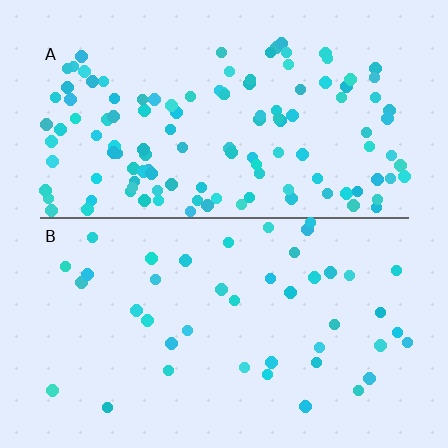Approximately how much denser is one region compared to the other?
Approximately 2.9× — region A over region B.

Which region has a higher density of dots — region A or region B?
A (the top).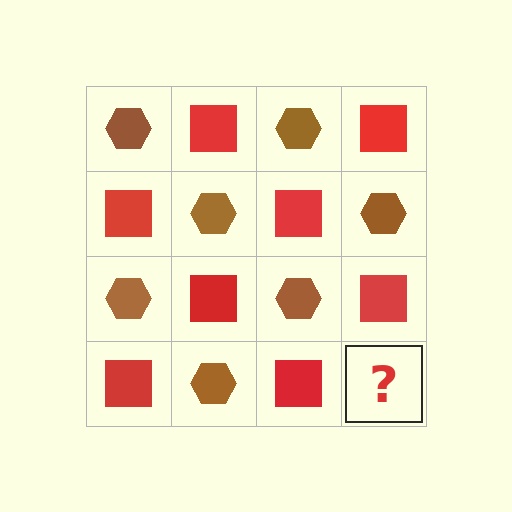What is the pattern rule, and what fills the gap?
The rule is that it alternates brown hexagon and red square in a checkerboard pattern. The gap should be filled with a brown hexagon.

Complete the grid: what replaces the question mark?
The question mark should be replaced with a brown hexagon.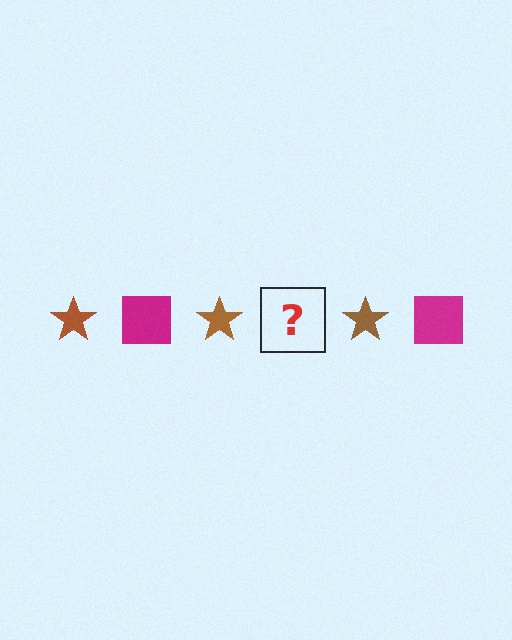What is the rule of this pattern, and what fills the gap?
The rule is that the pattern alternates between brown star and magenta square. The gap should be filled with a magenta square.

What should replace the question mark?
The question mark should be replaced with a magenta square.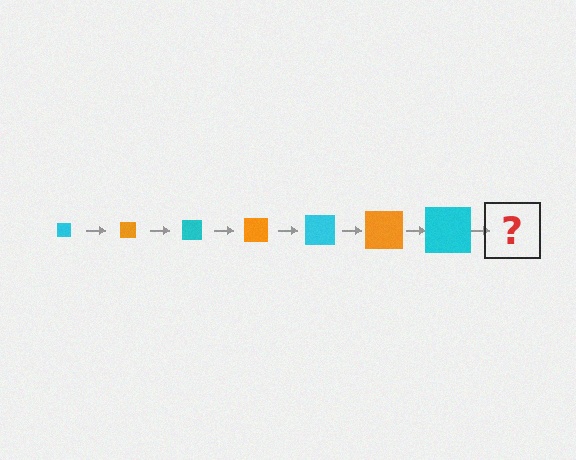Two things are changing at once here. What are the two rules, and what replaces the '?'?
The two rules are that the square grows larger each step and the color cycles through cyan and orange. The '?' should be an orange square, larger than the previous one.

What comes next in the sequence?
The next element should be an orange square, larger than the previous one.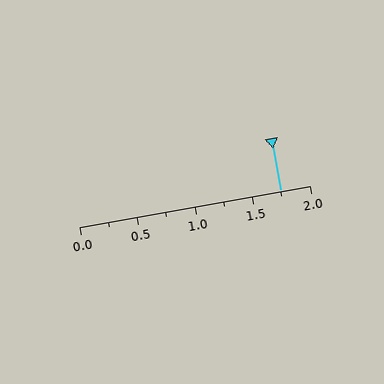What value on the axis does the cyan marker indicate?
The marker indicates approximately 1.75.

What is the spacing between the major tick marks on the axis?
The major ticks are spaced 0.5 apart.